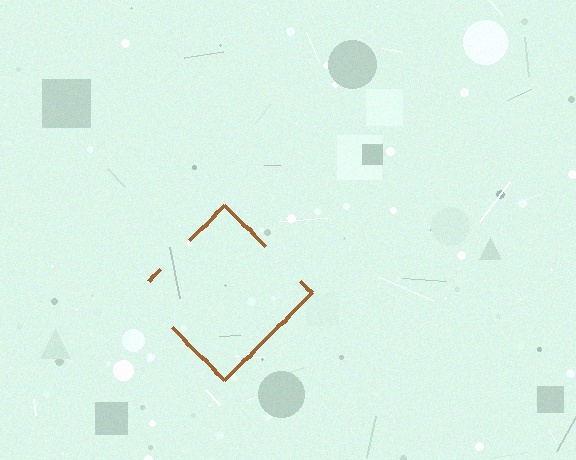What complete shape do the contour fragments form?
The contour fragments form a diamond.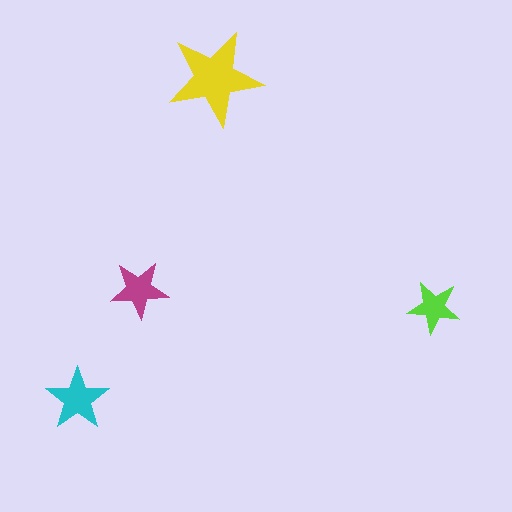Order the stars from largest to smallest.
the yellow one, the cyan one, the magenta one, the lime one.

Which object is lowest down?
The cyan star is bottommost.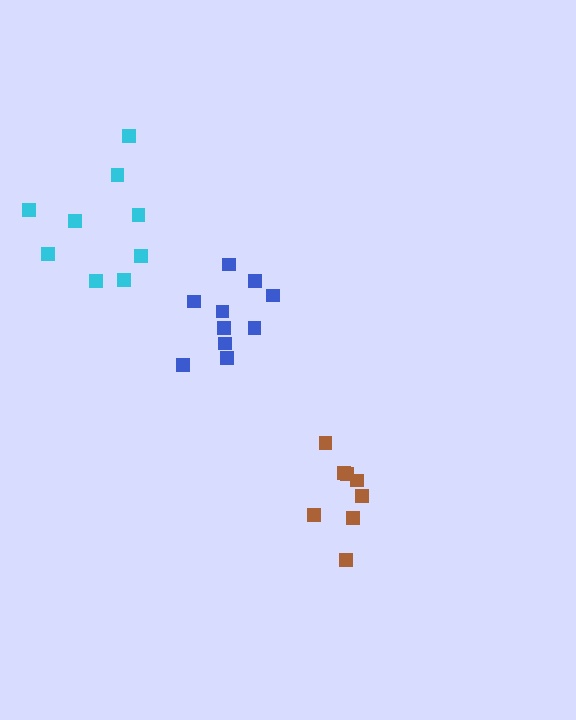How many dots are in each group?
Group 1: 9 dots, Group 2: 8 dots, Group 3: 10 dots (27 total).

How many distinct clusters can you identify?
There are 3 distinct clusters.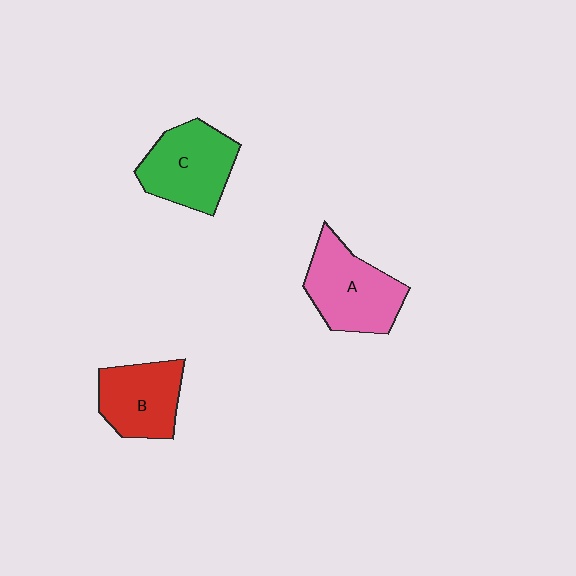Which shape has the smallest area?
Shape B (red).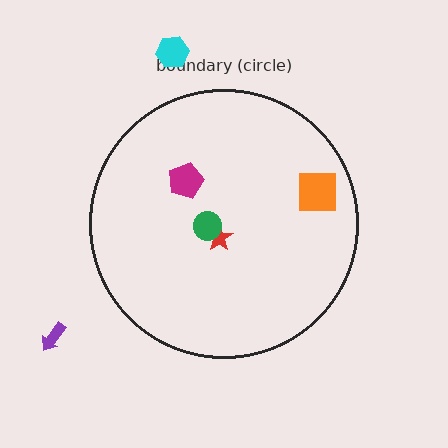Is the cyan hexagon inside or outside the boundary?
Outside.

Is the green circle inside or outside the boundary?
Inside.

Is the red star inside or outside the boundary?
Inside.